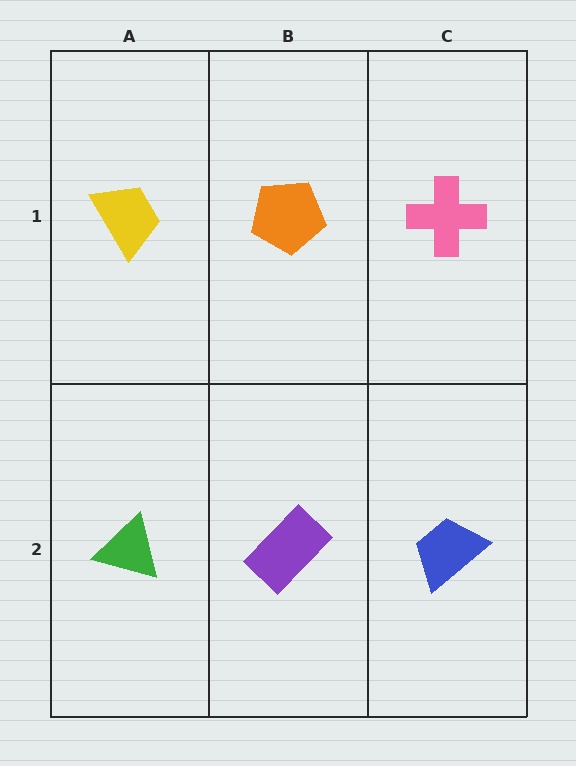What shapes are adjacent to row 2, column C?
A pink cross (row 1, column C), a purple rectangle (row 2, column B).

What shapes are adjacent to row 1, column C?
A blue trapezoid (row 2, column C), an orange pentagon (row 1, column B).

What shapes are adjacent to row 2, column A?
A yellow trapezoid (row 1, column A), a purple rectangle (row 2, column B).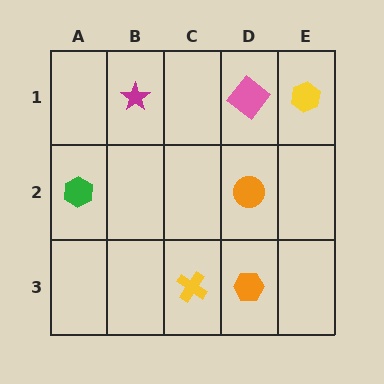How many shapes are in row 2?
2 shapes.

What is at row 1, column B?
A magenta star.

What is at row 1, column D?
A pink diamond.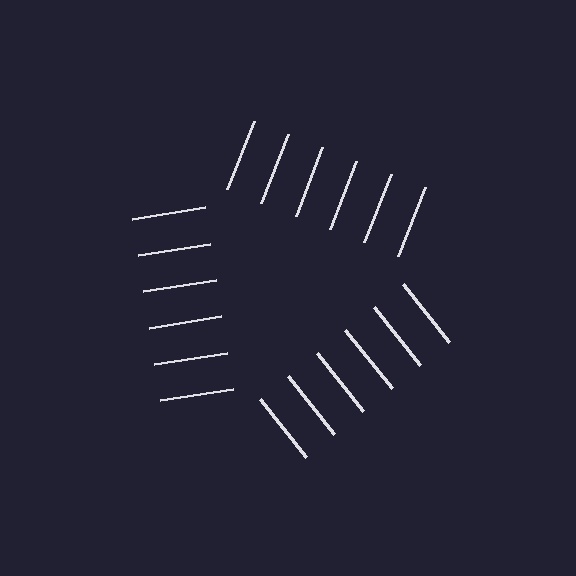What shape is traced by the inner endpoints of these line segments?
An illusory triangle — the line segments terminate on its edges but no continuous stroke is drawn.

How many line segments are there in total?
18 — 6 along each of the 3 edges.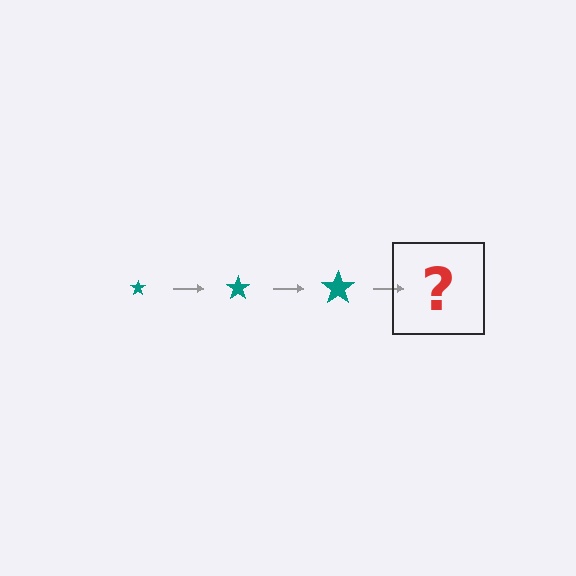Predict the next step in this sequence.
The next step is a teal star, larger than the previous one.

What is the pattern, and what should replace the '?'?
The pattern is that the star gets progressively larger each step. The '?' should be a teal star, larger than the previous one.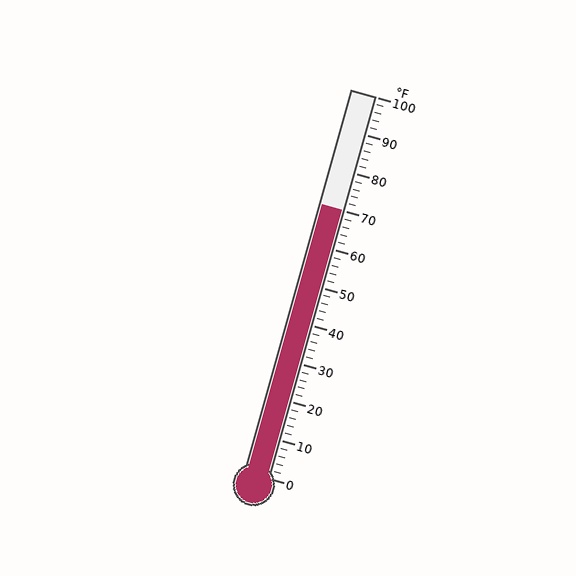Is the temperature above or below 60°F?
The temperature is above 60°F.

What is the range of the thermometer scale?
The thermometer scale ranges from 0°F to 100°F.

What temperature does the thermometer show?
The thermometer shows approximately 70°F.